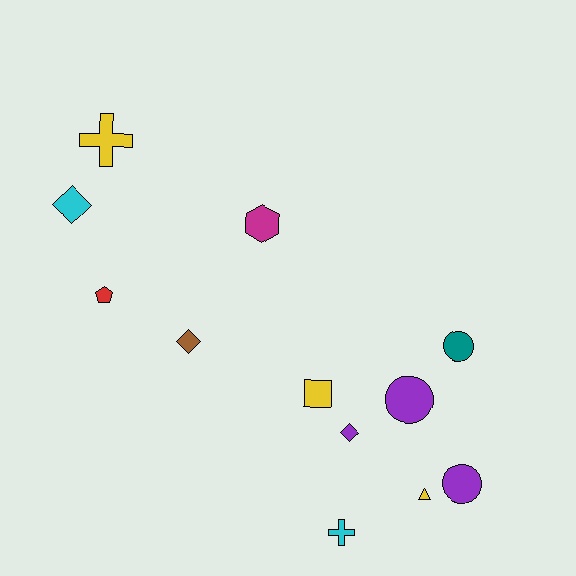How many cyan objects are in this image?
There are 2 cyan objects.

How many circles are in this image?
There are 3 circles.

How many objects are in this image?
There are 12 objects.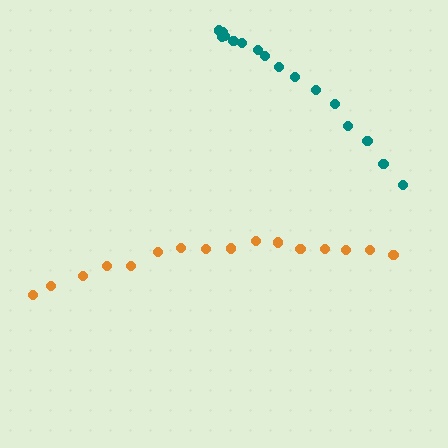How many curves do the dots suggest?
There are 2 distinct paths.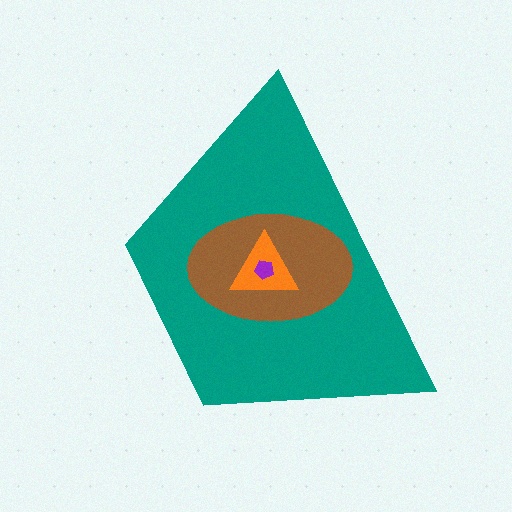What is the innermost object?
The purple pentagon.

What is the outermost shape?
The teal trapezoid.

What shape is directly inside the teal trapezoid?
The brown ellipse.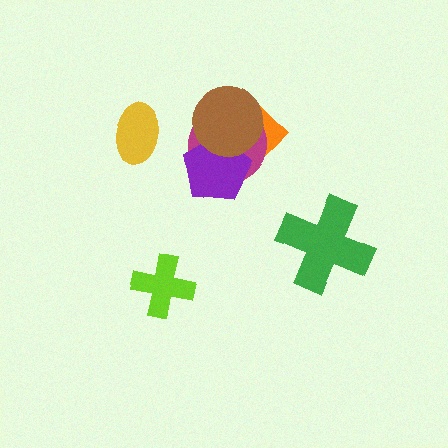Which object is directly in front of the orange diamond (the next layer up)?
The magenta circle is directly in front of the orange diamond.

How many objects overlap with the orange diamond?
3 objects overlap with the orange diamond.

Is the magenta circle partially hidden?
Yes, it is partially covered by another shape.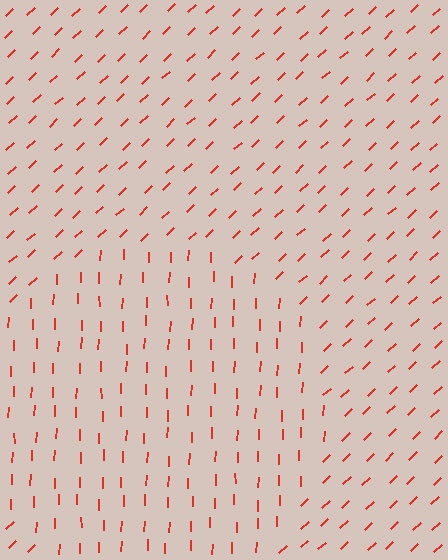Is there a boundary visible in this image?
Yes, there is a texture boundary formed by a change in line orientation.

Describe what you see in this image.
The image is filled with small red line segments. A circle region in the image has lines oriented differently from the surrounding lines, creating a visible texture boundary.